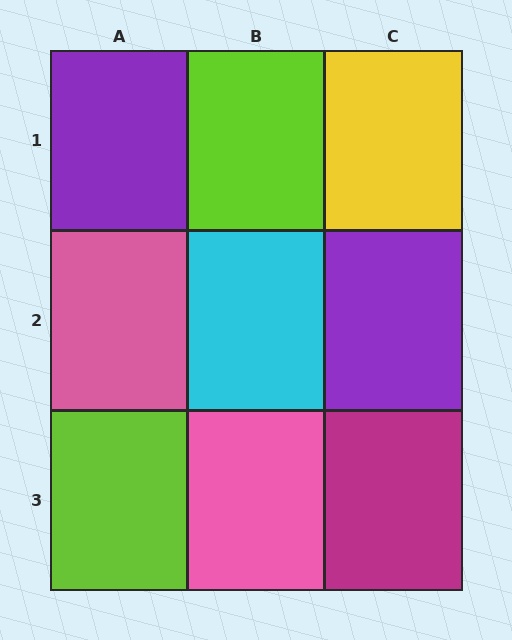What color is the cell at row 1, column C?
Yellow.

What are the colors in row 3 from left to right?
Lime, pink, magenta.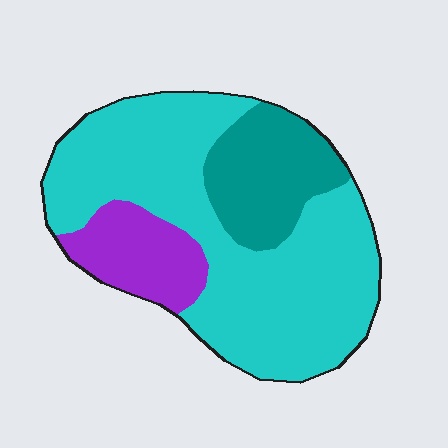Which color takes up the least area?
Purple, at roughly 15%.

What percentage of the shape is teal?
Teal covers roughly 20% of the shape.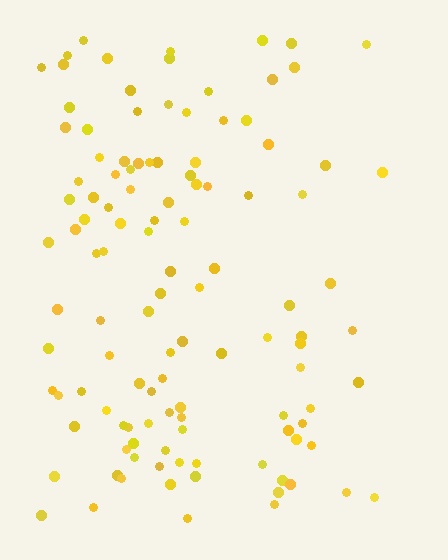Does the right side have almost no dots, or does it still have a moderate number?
Still a moderate number, just noticeably fewer than the left.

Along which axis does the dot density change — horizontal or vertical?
Horizontal.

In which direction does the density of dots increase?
From right to left, with the left side densest.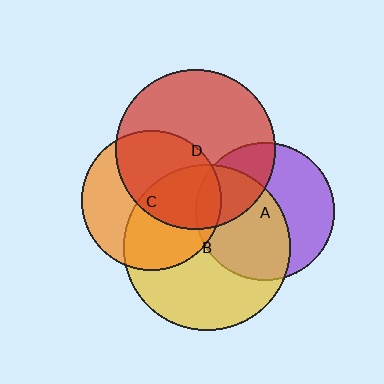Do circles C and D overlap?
Yes.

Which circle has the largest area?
Circle B (yellow).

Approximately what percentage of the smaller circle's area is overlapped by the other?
Approximately 50%.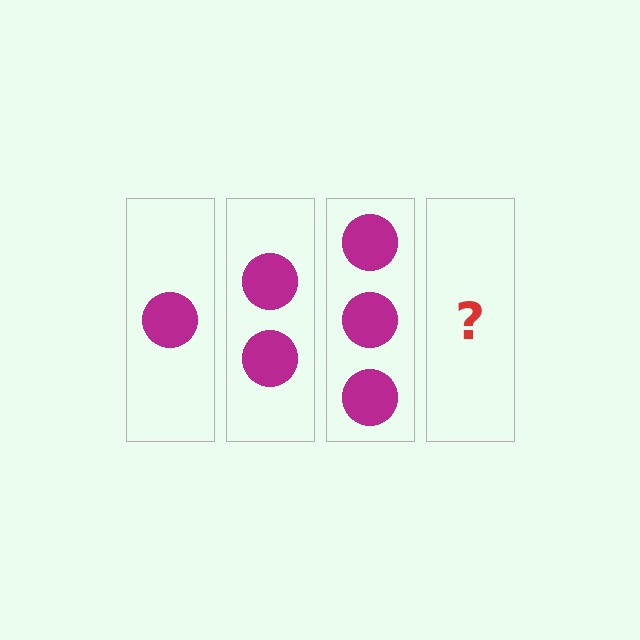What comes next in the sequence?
The next element should be 4 circles.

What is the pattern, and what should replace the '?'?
The pattern is that each step adds one more circle. The '?' should be 4 circles.